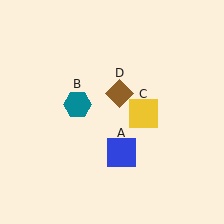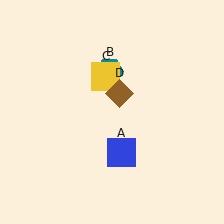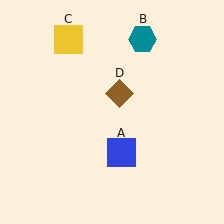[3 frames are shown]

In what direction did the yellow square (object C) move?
The yellow square (object C) moved up and to the left.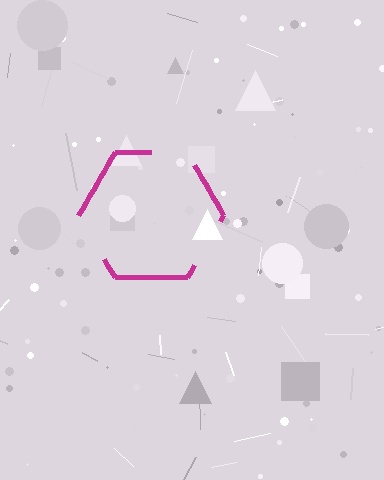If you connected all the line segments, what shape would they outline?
They would outline a hexagon.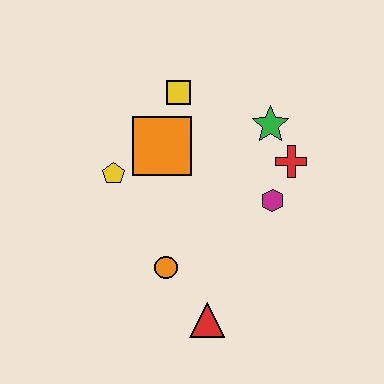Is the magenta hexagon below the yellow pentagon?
Yes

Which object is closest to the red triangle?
The orange circle is closest to the red triangle.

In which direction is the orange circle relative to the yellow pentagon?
The orange circle is below the yellow pentagon.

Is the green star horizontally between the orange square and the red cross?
Yes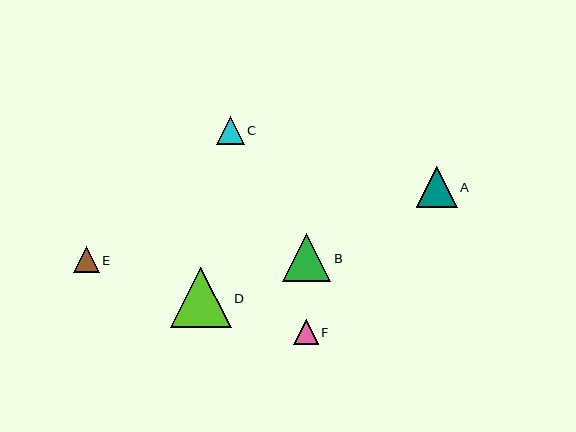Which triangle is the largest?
Triangle D is the largest with a size of approximately 60 pixels.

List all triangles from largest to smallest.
From largest to smallest: D, B, A, C, E, F.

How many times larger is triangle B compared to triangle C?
Triangle B is approximately 1.7 times the size of triangle C.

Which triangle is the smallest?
Triangle F is the smallest with a size of approximately 25 pixels.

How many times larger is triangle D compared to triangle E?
Triangle D is approximately 2.3 times the size of triangle E.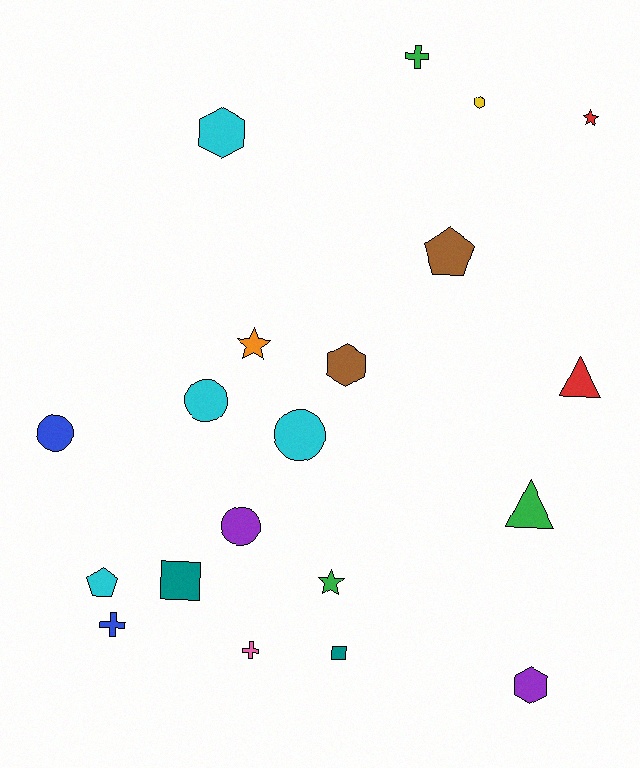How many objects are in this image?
There are 20 objects.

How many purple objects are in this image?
There are 2 purple objects.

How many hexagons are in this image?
There are 4 hexagons.